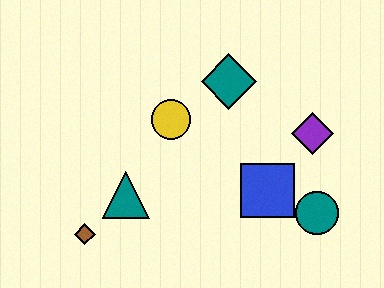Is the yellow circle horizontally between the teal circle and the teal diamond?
No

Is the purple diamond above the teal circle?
Yes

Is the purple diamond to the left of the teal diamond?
No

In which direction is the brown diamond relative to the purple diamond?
The brown diamond is to the left of the purple diamond.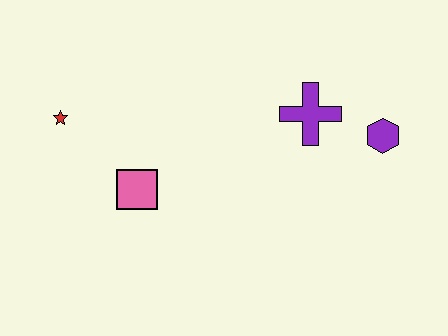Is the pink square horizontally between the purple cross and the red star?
Yes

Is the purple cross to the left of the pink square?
No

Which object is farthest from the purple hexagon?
The red star is farthest from the purple hexagon.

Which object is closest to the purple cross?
The purple hexagon is closest to the purple cross.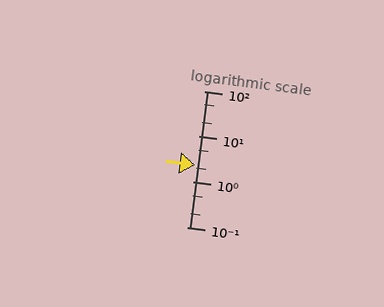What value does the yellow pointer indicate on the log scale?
The pointer indicates approximately 2.3.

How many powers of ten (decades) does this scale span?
The scale spans 3 decades, from 0.1 to 100.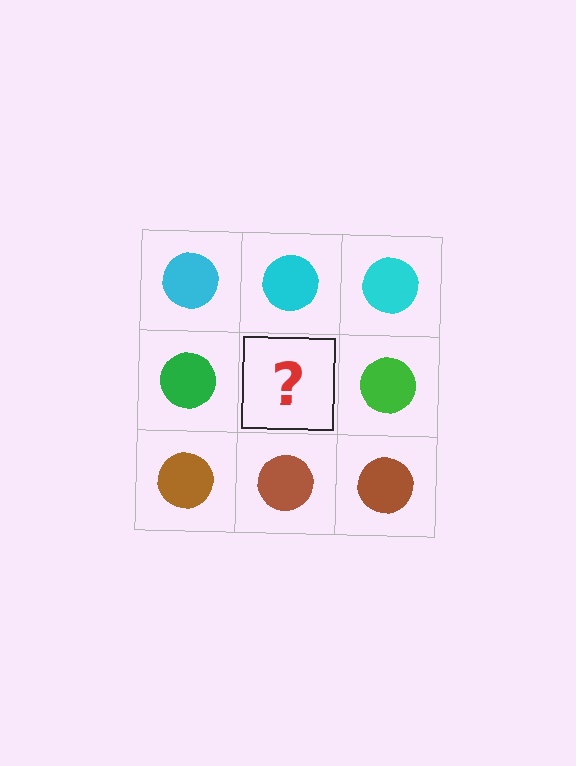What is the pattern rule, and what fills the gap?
The rule is that each row has a consistent color. The gap should be filled with a green circle.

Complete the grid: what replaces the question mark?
The question mark should be replaced with a green circle.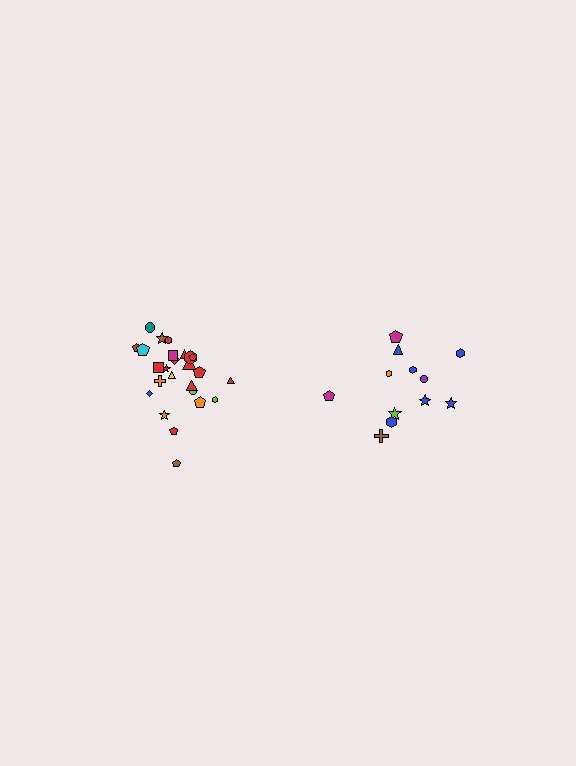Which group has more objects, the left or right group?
The left group.